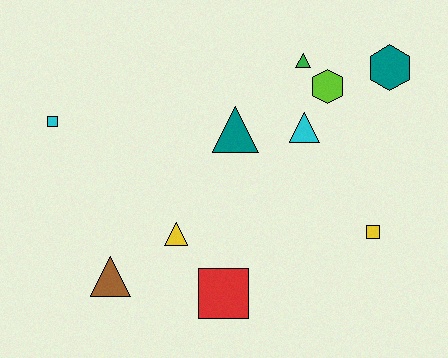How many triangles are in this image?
There are 5 triangles.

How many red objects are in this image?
There is 1 red object.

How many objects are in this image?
There are 10 objects.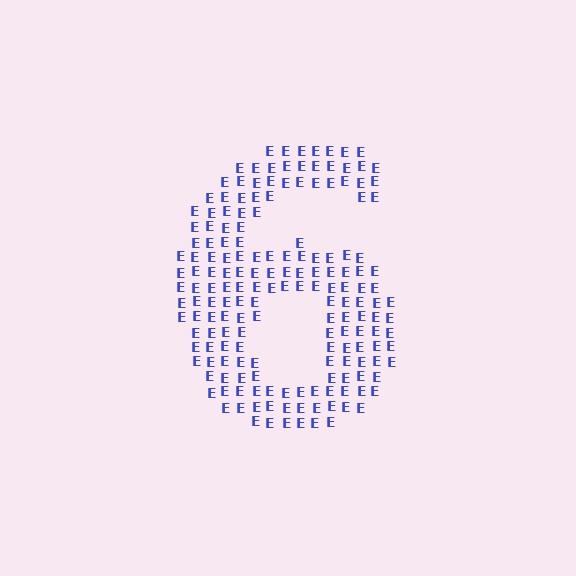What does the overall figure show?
The overall figure shows the digit 6.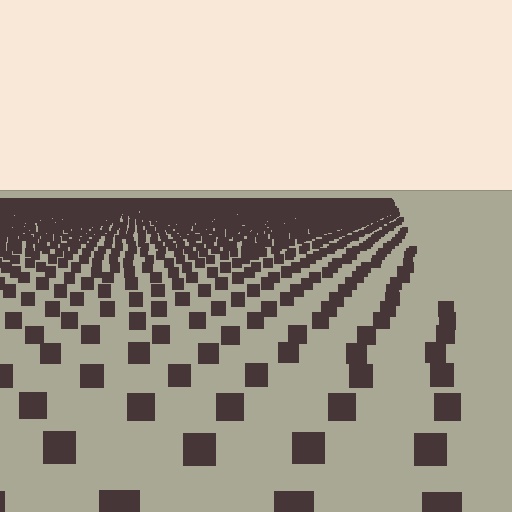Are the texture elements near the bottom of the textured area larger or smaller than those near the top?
Larger. Near the bottom, elements are closer to the viewer and appear at a bigger on-screen size.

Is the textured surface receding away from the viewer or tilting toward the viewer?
The surface is receding away from the viewer. Texture elements get smaller and denser toward the top.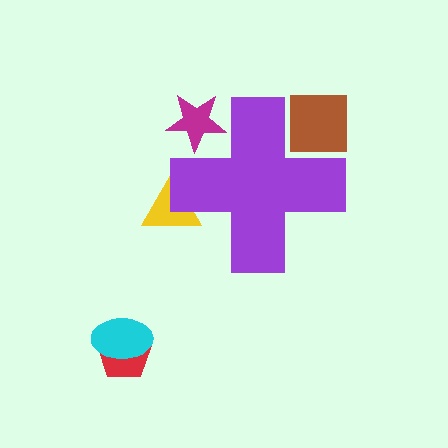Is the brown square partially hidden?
Yes, the brown square is partially hidden behind the purple cross.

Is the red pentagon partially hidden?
No, the red pentagon is fully visible.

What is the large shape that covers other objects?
A purple cross.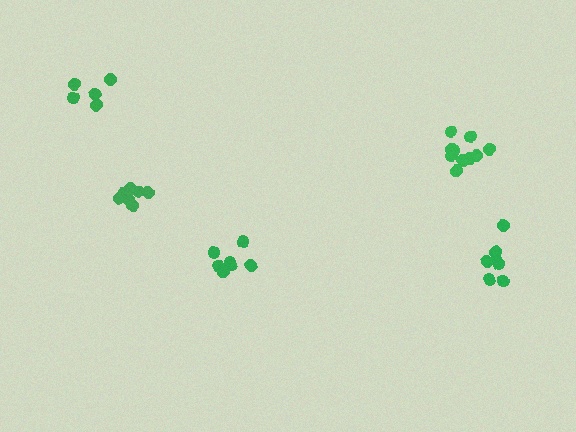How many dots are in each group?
Group 1: 5 dots, Group 2: 11 dots, Group 3: 7 dots, Group 4: 7 dots, Group 5: 8 dots (38 total).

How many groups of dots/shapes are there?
There are 5 groups.